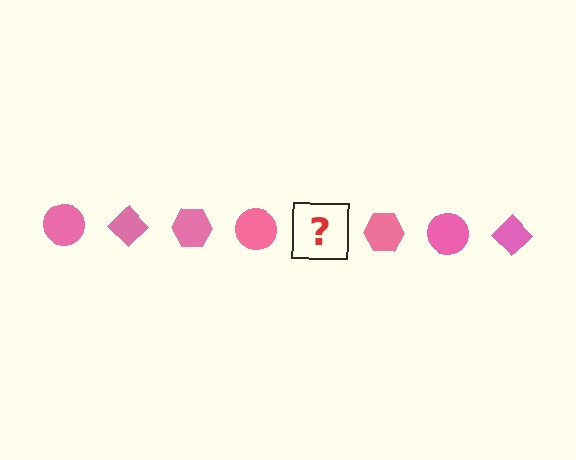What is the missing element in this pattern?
The missing element is a pink diamond.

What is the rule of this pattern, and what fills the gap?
The rule is that the pattern cycles through circle, diamond, hexagon shapes in pink. The gap should be filled with a pink diamond.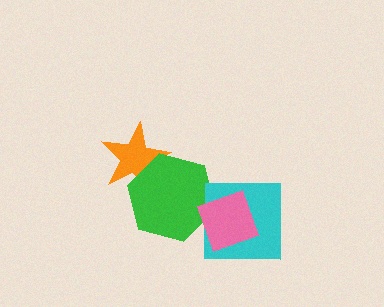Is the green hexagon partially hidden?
Yes, it is partially covered by another shape.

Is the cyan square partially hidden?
Yes, it is partially covered by another shape.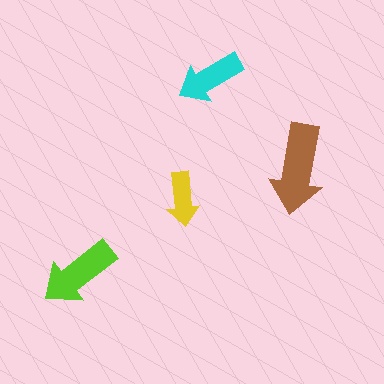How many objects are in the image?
There are 4 objects in the image.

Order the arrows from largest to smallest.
the brown one, the lime one, the cyan one, the yellow one.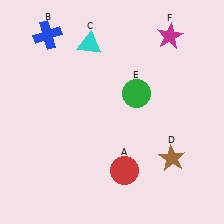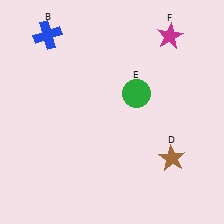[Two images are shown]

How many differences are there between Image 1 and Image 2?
There are 2 differences between the two images.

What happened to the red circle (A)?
The red circle (A) was removed in Image 2. It was in the bottom-right area of Image 1.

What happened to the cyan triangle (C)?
The cyan triangle (C) was removed in Image 2. It was in the top-left area of Image 1.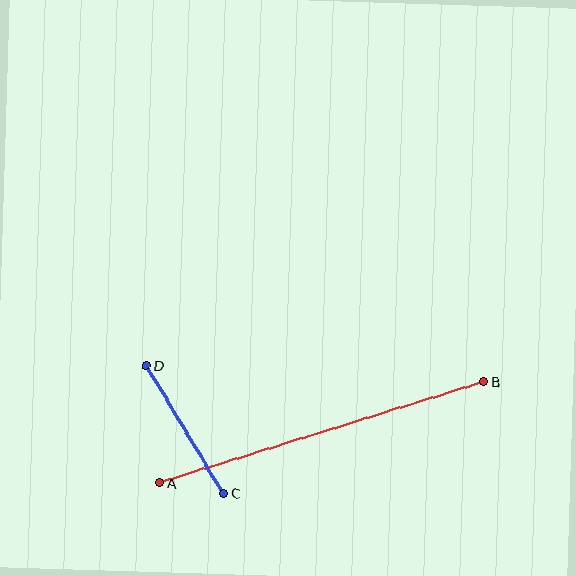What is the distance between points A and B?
The distance is approximately 339 pixels.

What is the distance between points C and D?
The distance is approximately 150 pixels.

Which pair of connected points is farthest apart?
Points A and B are farthest apart.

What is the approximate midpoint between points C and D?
The midpoint is at approximately (185, 429) pixels.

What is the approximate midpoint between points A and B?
The midpoint is at approximately (322, 432) pixels.